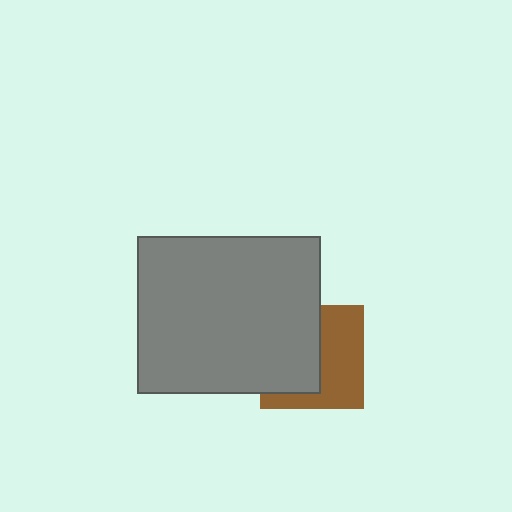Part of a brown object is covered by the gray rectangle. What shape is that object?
It is a square.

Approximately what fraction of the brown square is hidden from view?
Roughly 50% of the brown square is hidden behind the gray rectangle.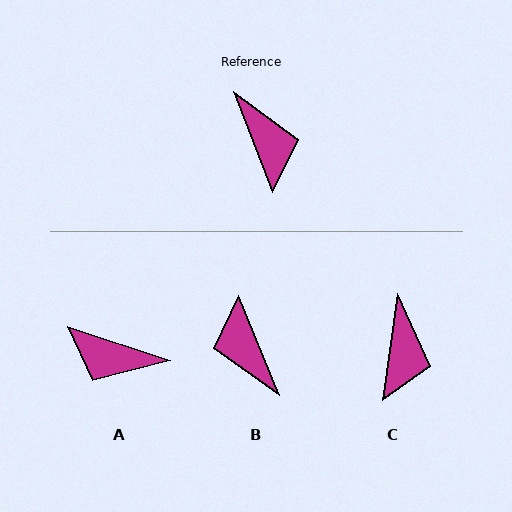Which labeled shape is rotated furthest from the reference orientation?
B, about 179 degrees away.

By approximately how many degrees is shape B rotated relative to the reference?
Approximately 179 degrees clockwise.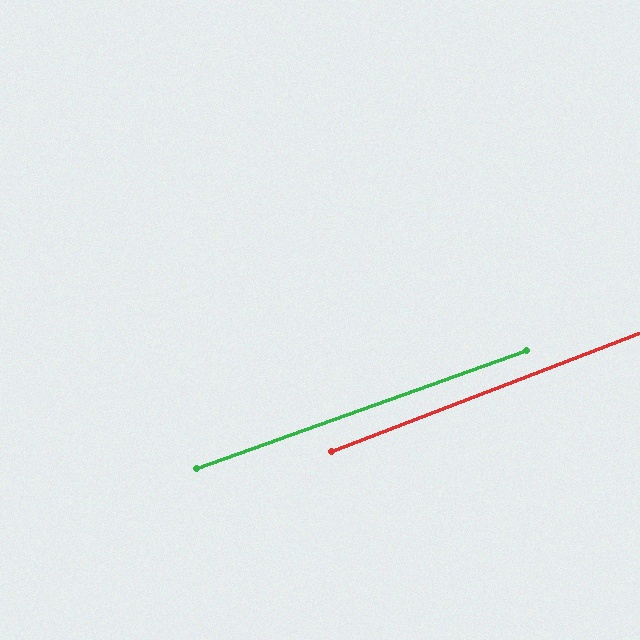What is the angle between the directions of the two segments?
Approximately 1 degree.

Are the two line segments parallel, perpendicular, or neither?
Parallel — their directions differ by only 1.3°.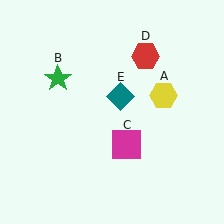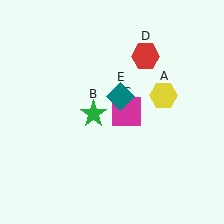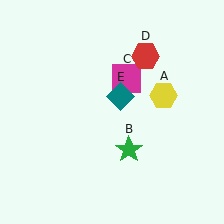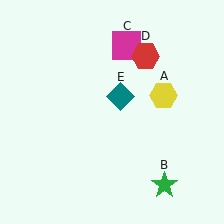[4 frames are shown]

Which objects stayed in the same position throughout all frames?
Yellow hexagon (object A) and red hexagon (object D) and teal diamond (object E) remained stationary.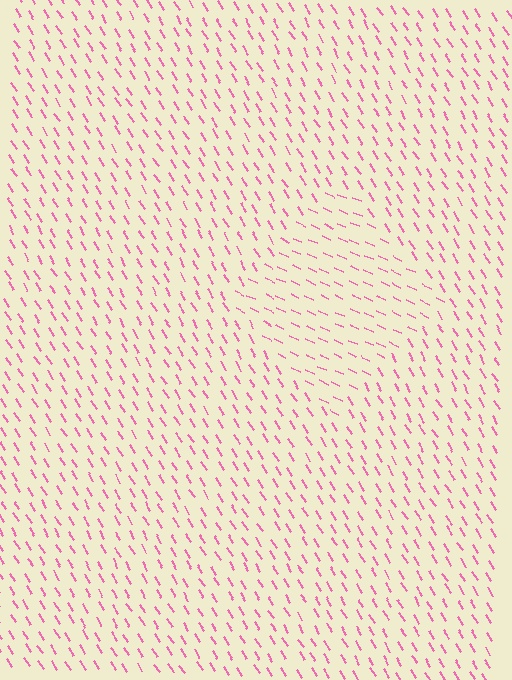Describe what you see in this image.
The image is filled with small pink line segments. A diamond region in the image has lines oriented differently from the surrounding lines, creating a visible texture boundary.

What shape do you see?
I see a diamond.